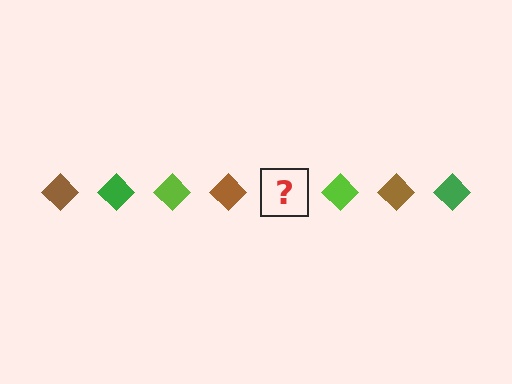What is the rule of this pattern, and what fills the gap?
The rule is that the pattern cycles through brown, green, lime diamonds. The gap should be filled with a green diamond.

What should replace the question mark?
The question mark should be replaced with a green diamond.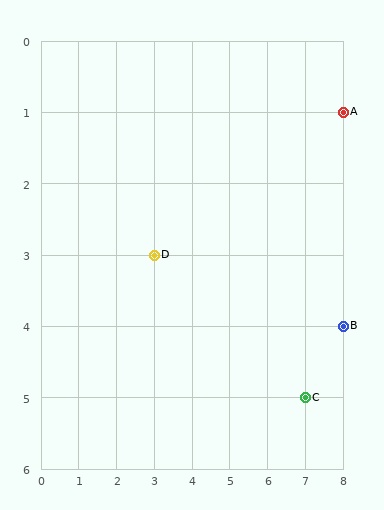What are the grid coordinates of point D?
Point D is at grid coordinates (3, 3).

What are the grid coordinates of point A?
Point A is at grid coordinates (8, 1).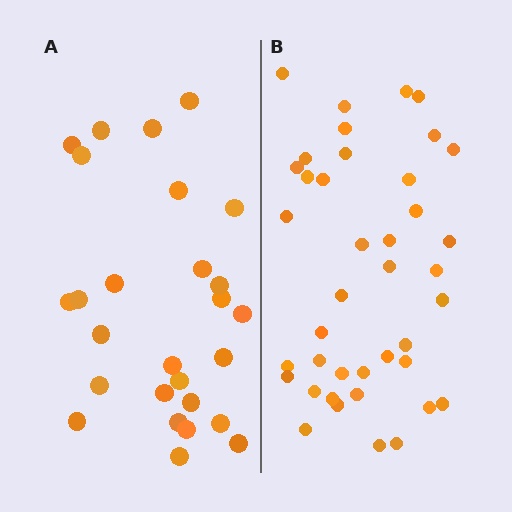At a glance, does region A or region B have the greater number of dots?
Region B (the right region) has more dots.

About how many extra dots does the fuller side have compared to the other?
Region B has approximately 15 more dots than region A.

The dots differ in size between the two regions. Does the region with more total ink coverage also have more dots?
No. Region A has more total ink coverage because its dots are larger, but region B actually contains more individual dots. Total area can be misleading — the number of items is what matters here.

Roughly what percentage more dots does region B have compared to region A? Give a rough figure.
About 50% more.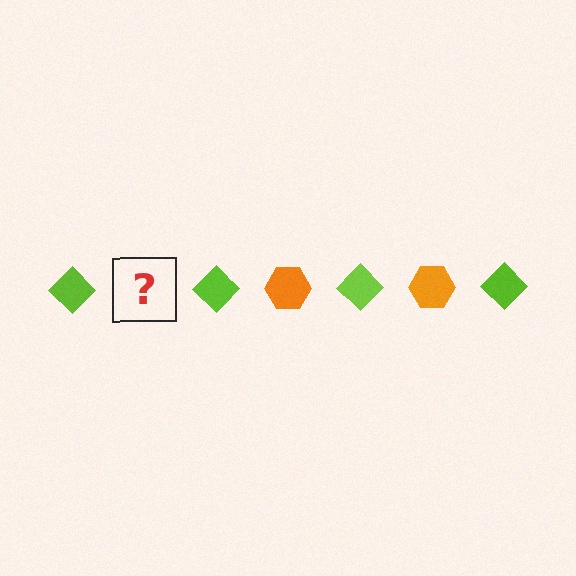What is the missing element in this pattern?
The missing element is an orange hexagon.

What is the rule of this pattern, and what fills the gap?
The rule is that the pattern alternates between lime diamond and orange hexagon. The gap should be filled with an orange hexagon.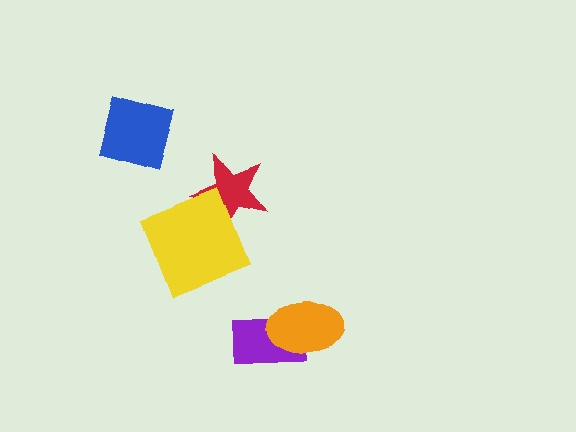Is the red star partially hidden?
Yes, it is partially covered by another shape.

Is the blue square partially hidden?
No, no other shape covers it.